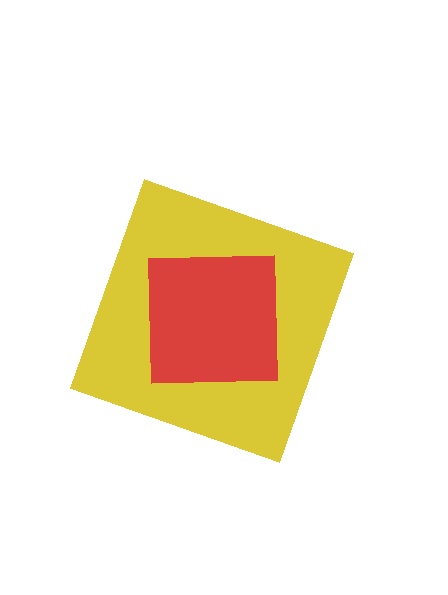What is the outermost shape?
The yellow diamond.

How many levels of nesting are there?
2.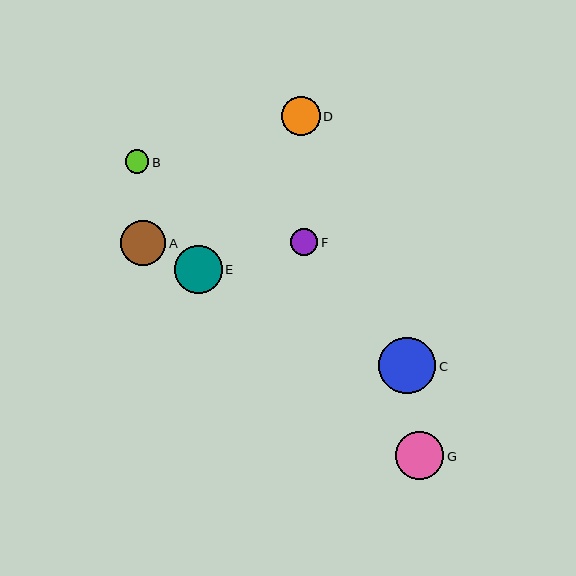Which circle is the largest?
Circle C is the largest with a size of approximately 57 pixels.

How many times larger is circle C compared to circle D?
Circle C is approximately 1.5 times the size of circle D.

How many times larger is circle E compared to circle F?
Circle E is approximately 1.8 times the size of circle F.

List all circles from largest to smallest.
From largest to smallest: C, G, E, A, D, F, B.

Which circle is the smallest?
Circle B is the smallest with a size of approximately 23 pixels.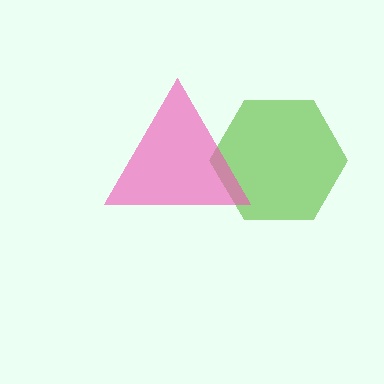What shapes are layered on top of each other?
The layered shapes are: a lime hexagon, a pink triangle.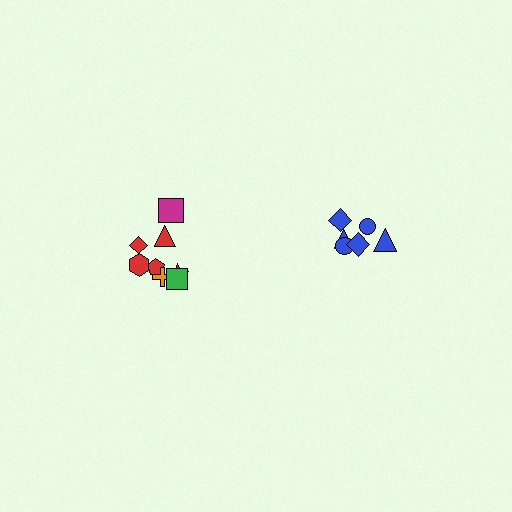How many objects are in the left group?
There are 8 objects.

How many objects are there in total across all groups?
There are 14 objects.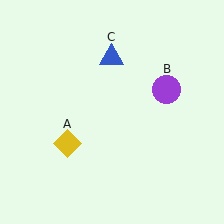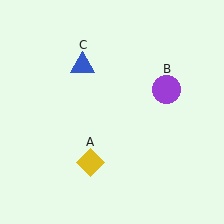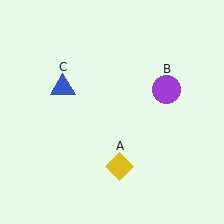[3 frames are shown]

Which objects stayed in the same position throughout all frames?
Purple circle (object B) remained stationary.